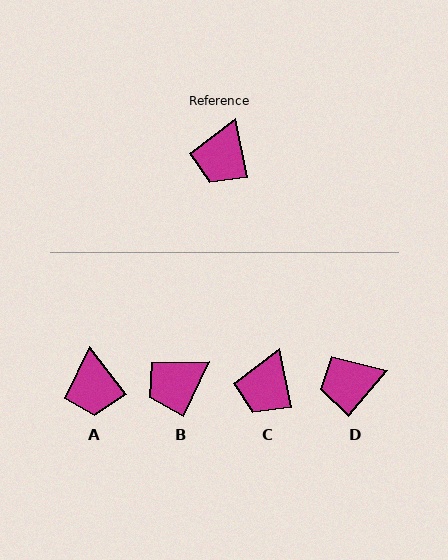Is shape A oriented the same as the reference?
No, it is off by about 27 degrees.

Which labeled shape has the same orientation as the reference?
C.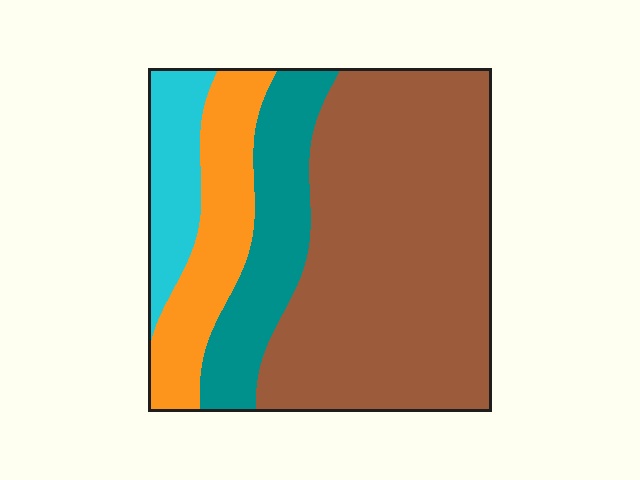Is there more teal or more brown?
Brown.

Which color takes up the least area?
Cyan, at roughly 10%.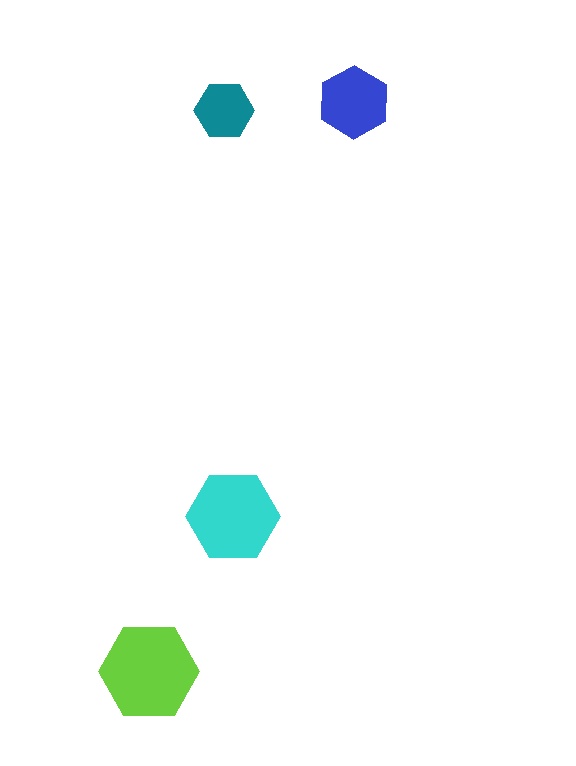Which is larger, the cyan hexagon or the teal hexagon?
The cyan one.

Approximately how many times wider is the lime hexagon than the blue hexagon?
About 1.5 times wider.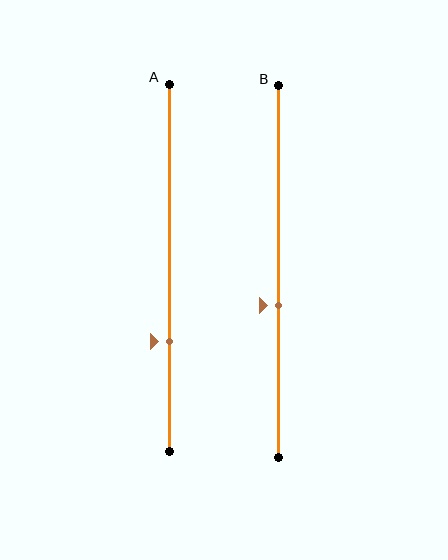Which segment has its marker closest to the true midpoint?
Segment B has its marker closest to the true midpoint.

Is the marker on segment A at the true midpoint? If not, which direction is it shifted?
No, the marker on segment A is shifted downward by about 20% of the segment length.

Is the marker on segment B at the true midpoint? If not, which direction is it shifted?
No, the marker on segment B is shifted downward by about 9% of the segment length.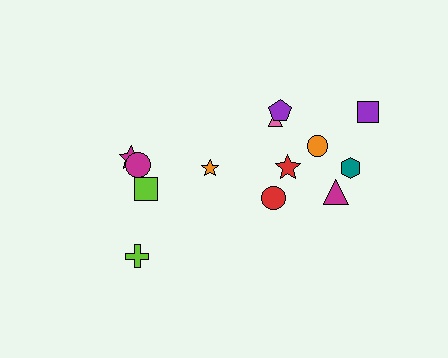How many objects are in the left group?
There are 5 objects.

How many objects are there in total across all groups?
There are 13 objects.